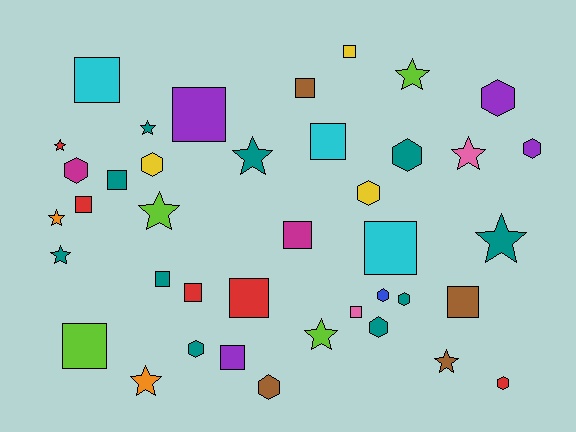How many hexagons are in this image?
There are 12 hexagons.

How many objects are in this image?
There are 40 objects.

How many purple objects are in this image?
There are 4 purple objects.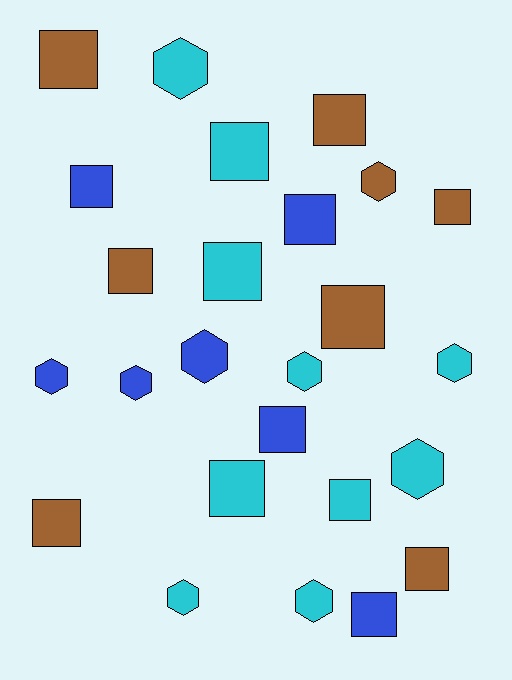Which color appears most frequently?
Cyan, with 10 objects.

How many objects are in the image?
There are 25 objects.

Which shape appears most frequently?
Square, with 15 objects.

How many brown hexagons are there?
There is 1 brown hexagon.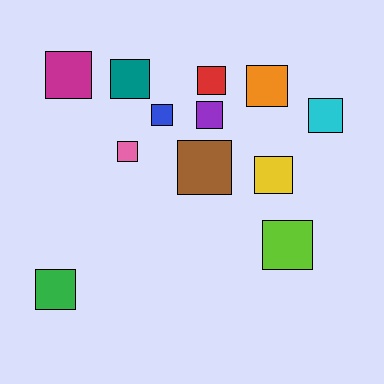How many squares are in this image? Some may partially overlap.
There are 12 squares.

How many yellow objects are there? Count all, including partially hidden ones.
There is 1 yellow object.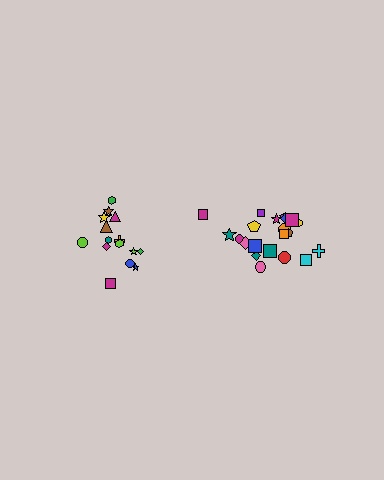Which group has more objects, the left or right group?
The right group.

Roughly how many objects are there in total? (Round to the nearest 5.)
Roughly 35 objects in total.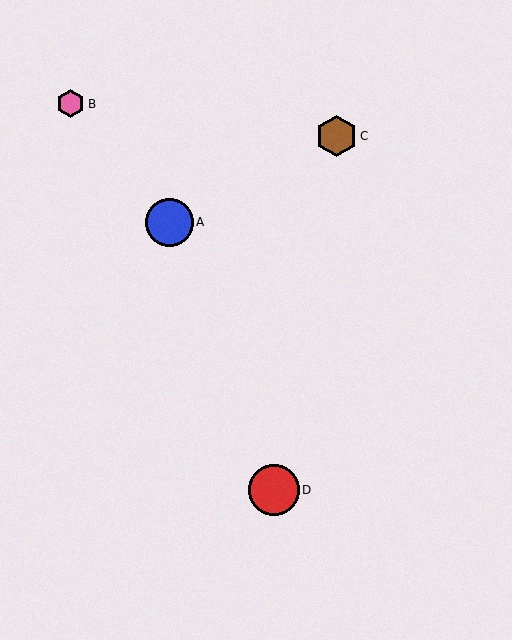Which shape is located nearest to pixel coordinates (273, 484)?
The red circle (labeled D) at (274, 490) is nearest to that location.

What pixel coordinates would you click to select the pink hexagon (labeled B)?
Click at (71, 104) to select the pink hexagon B.